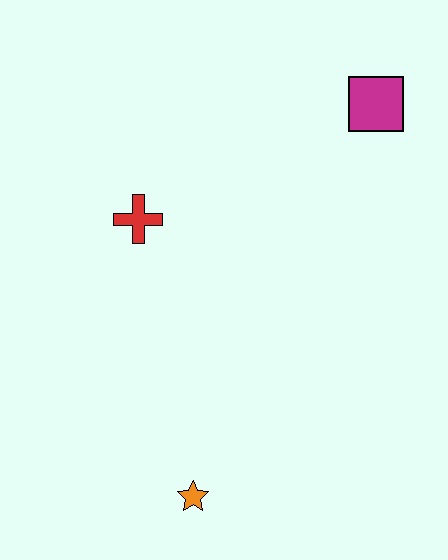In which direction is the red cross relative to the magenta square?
The red cross is to the left of the magenta square.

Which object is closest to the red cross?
The magenta square is closest to the red cross.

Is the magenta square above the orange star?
Yes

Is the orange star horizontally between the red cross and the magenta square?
Yes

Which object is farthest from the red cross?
The orange star is farthest from the red cross.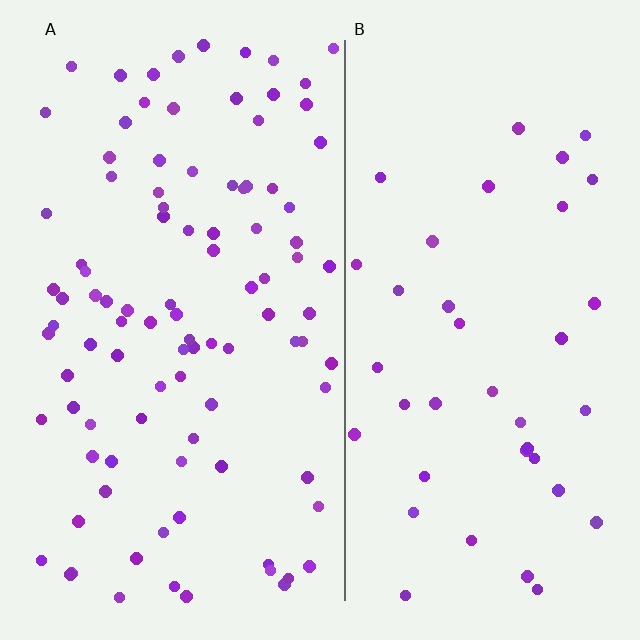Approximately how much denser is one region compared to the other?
Approximately 2.5× — region A over region B.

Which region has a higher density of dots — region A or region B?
A (the left).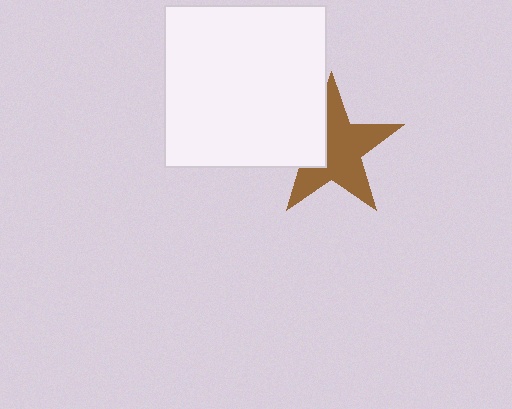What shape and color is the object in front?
The object in front is a white square.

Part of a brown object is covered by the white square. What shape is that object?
It is a star.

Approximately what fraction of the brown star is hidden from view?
Roughly 31% of the brown star is hidden behind the white square.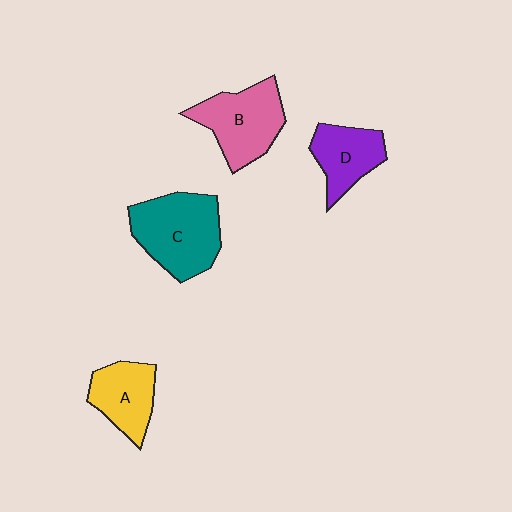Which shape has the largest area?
Shape C (teal).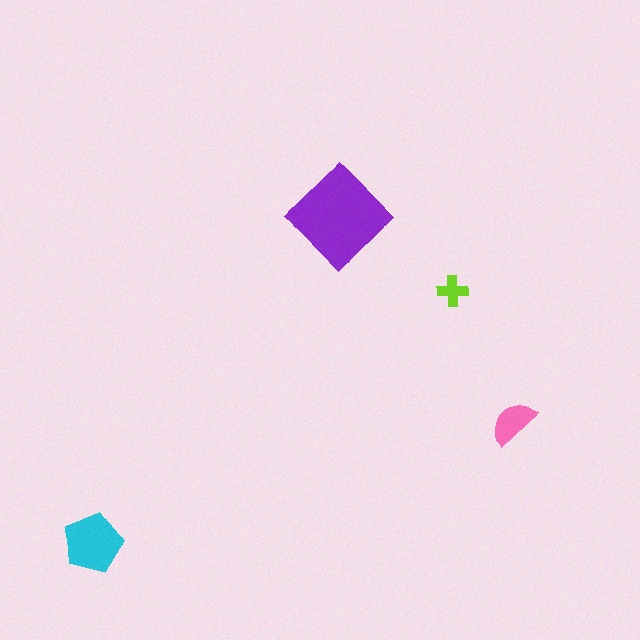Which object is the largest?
The purple diamond.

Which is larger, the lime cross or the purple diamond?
The purple diamond.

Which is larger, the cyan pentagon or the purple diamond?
The purple diamond.